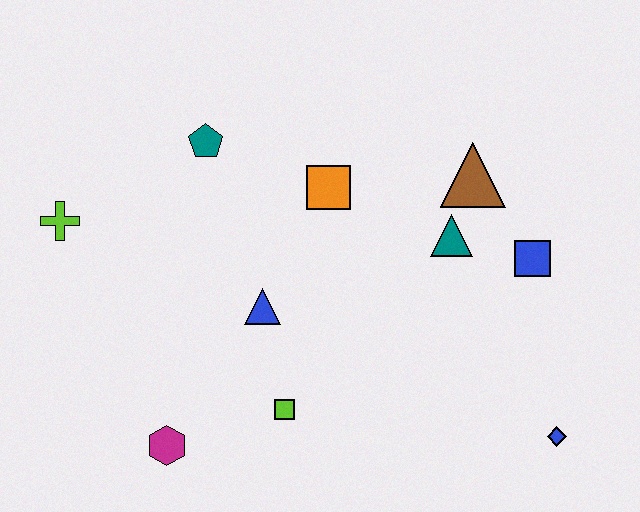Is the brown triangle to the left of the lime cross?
No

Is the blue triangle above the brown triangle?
No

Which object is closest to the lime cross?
The teal pentagon is closest to the lime cross.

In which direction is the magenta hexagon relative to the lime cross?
The magenta hexagon is below the lime cross.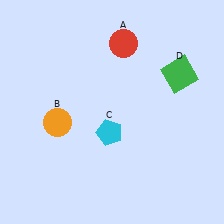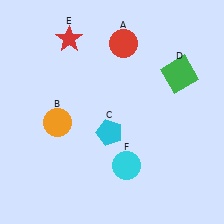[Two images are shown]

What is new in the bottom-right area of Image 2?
A cyan circle (F) was added in the bottom-right area of Image 2.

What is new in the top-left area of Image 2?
A red star (E) was added in the top-left area of Image 2.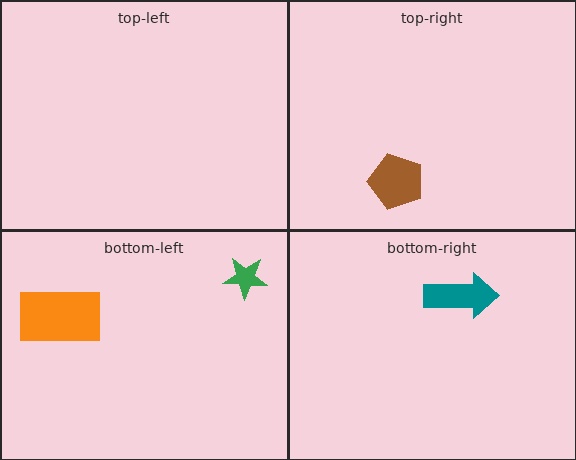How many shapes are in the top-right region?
1.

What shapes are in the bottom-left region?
The green star, the orange rectangle.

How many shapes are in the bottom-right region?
1.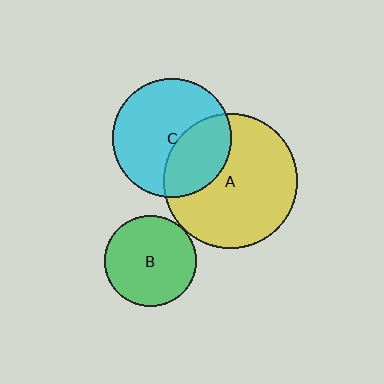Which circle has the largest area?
Circle A (yellow).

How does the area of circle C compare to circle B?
Approximately 1.7 times.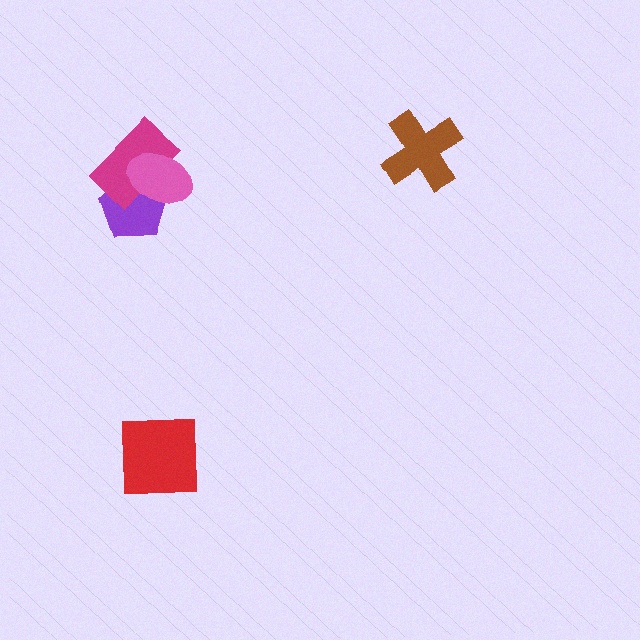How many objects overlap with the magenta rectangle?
2 objects overlap with the magenta rectangle.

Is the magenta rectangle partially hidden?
Yes, it is partially covered by another shape.